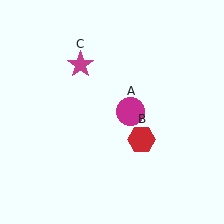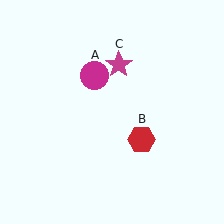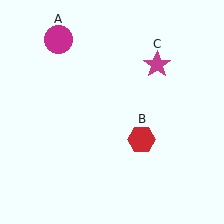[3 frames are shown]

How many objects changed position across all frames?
2 objects changed position: magenta circle (object A), magenta star (object C).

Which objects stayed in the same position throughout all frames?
Red hexagon (object B) remained stationary.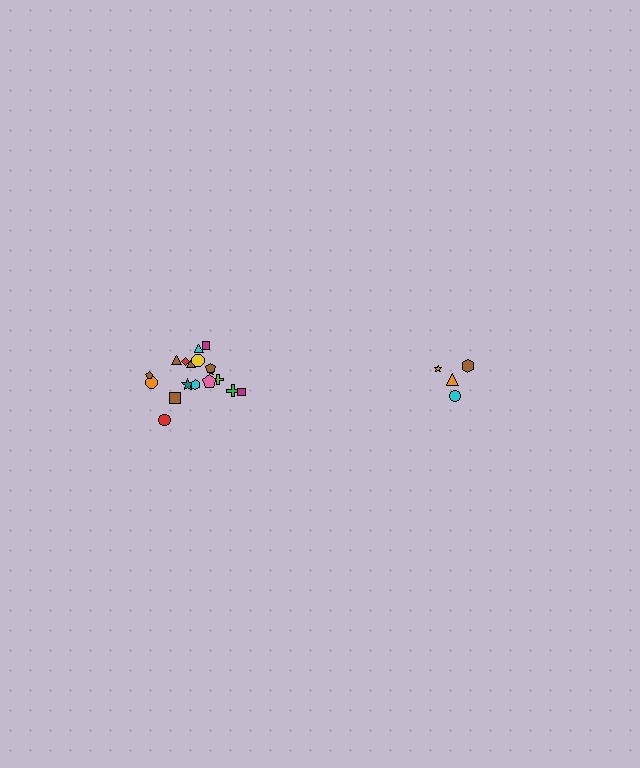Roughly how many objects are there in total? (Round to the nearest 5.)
Roughly 20 objects in total.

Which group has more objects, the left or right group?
The left group.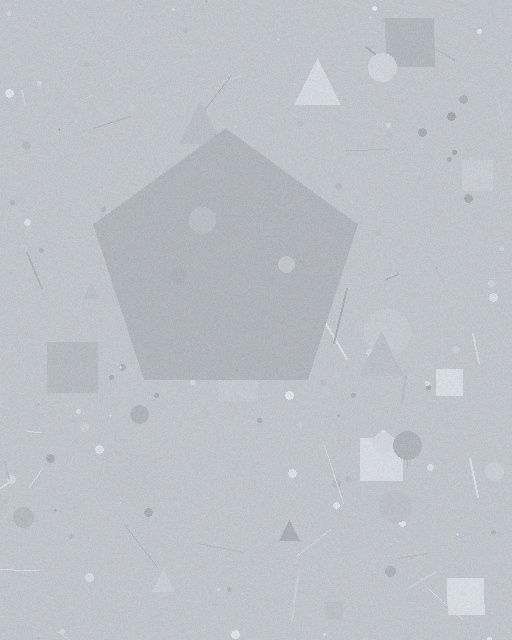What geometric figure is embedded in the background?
A pentagon is embedded in the background.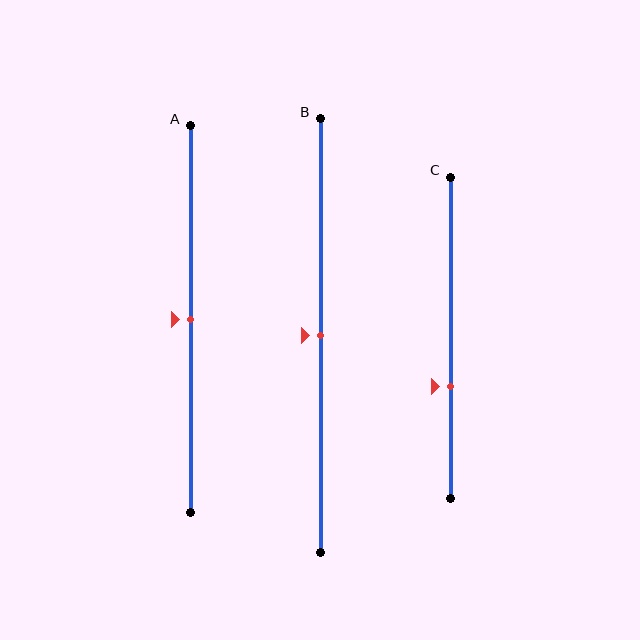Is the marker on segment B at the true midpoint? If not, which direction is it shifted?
Yes, the marker on segment B is at the true midpoint.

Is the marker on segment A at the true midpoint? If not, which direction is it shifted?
Yes, the marker on segment A is at the true midpoint.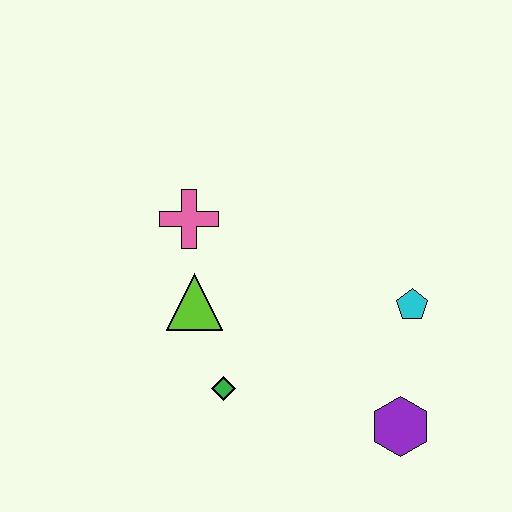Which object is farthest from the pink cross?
The purple hexagon is farthest from the pink cross.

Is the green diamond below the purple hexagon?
No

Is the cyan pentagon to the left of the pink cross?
No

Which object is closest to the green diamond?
The lime triangle is closest to the green diamond.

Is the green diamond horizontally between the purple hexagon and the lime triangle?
Yes